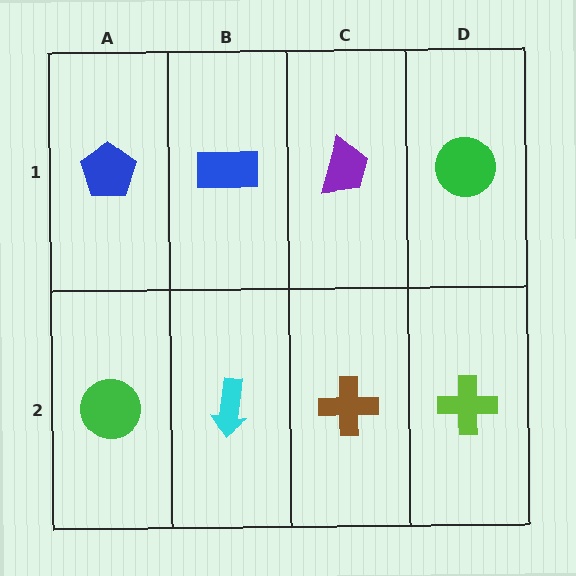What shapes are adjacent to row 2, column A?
A blue pentagon (row 1, column A), a cyan arrow (row 2, column B).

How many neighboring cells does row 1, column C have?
3.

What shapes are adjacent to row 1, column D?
A lime cross (row 2, column D), a purple trapezoid (row 1, column C).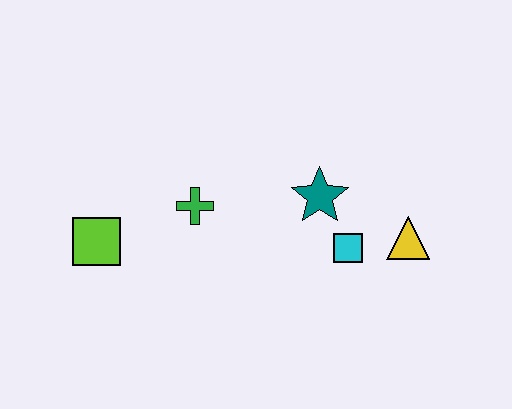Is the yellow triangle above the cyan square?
Yes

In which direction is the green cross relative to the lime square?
The green cross is to the right of the lime square.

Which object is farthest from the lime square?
The yellow triangle is farthest from the lime square.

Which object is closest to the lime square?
The green cross is closest to the lime square.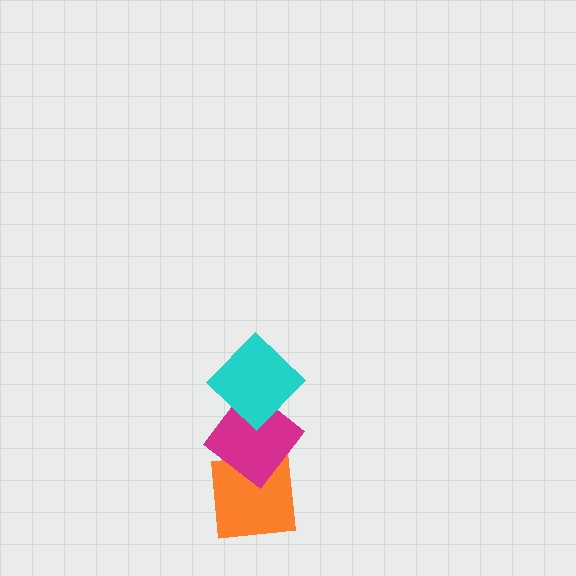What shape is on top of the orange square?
The magenta diamond is on top of the orange square.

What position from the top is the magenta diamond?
The magenta diamond is 2nd from the top.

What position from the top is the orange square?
The orange square is 3rd from the top.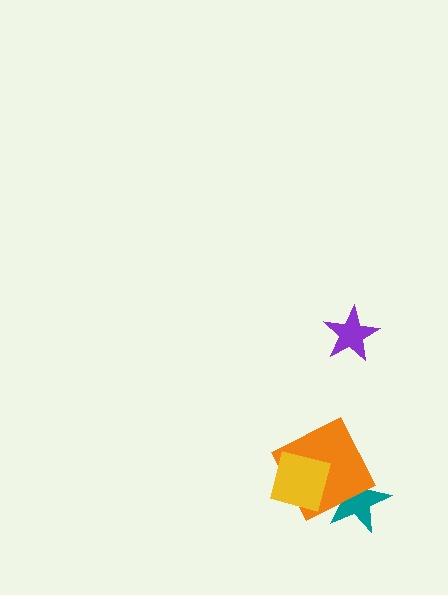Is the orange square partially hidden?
Yes, it is partially covered by another shape.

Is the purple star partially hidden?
No, no other shape covers it.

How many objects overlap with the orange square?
2 objects overlap with the orange square.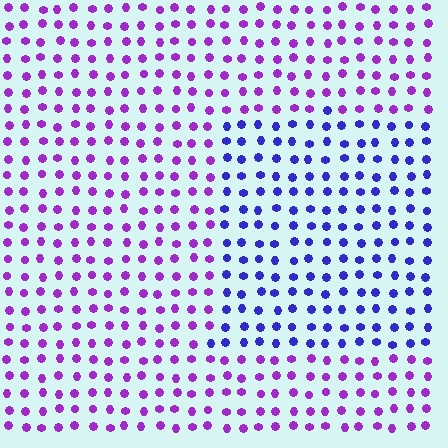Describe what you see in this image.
The image is filled with small purple elements in a uniform arrangement. A rectangle-shaped region is visible where the elements are tinted to a slightly different hue, forming a subtle color boundary.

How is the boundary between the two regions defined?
The boundary is defined purely by a slight shift in hue (about 43 degrees). Spacing, size, and orientation are identical on both sides.